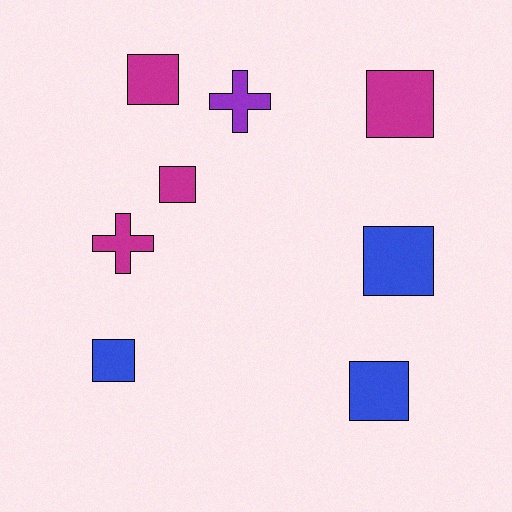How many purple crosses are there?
There is 1 purple cross.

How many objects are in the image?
There are 8 objects.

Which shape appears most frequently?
Square, with 6 objects.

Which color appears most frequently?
Magenta, with 4 objects.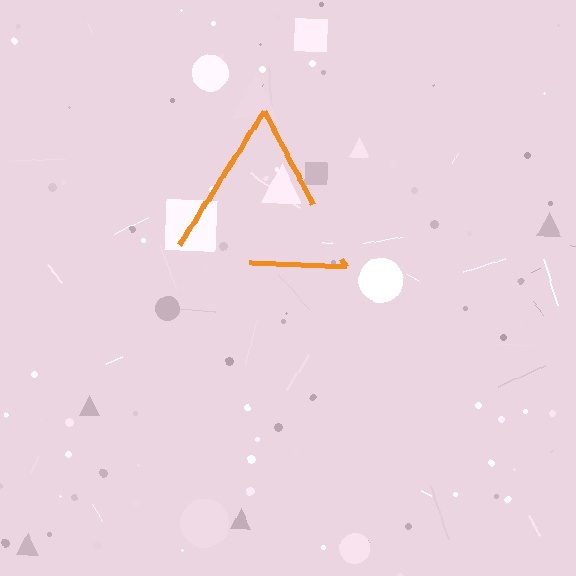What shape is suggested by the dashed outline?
The dashed outline suggests a triangle.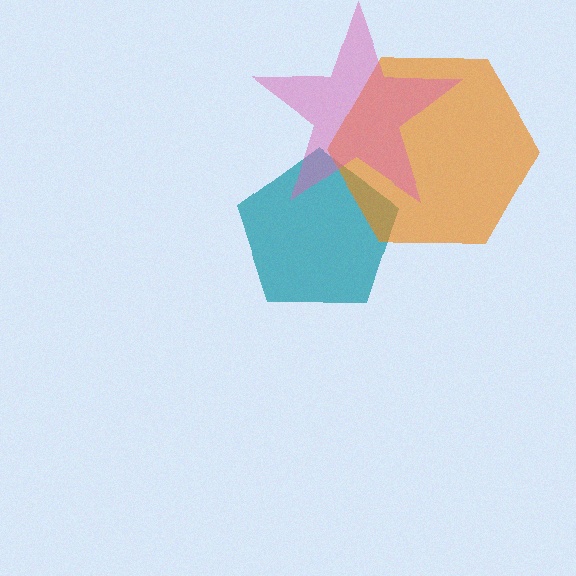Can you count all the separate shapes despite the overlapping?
Yes, there are 3 separate shapes.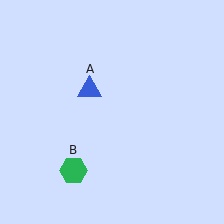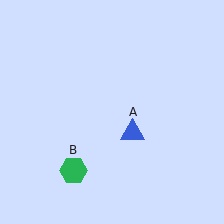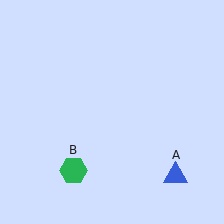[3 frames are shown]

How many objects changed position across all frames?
1 object changed position: blue triangle (object A).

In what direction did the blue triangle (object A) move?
The blue triangle (object A) moved down and to the right.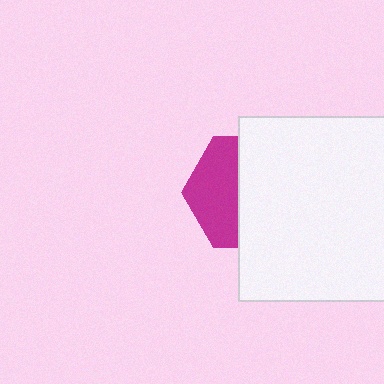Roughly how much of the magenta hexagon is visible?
A small part of it is visible (roughly 42%).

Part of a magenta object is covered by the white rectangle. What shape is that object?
It is a hexagon.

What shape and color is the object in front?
The object in front is a white rectangle.